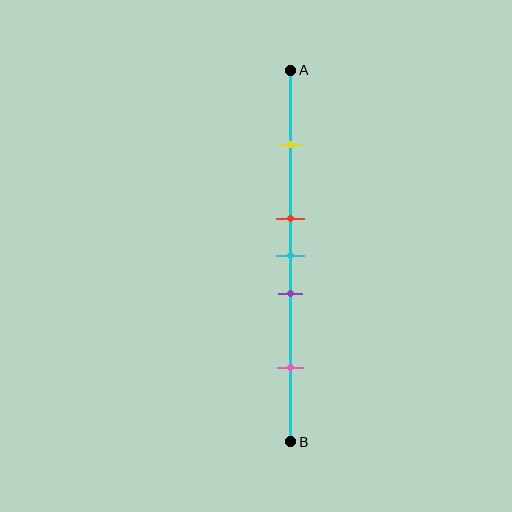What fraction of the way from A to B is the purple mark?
The purple mark is approximately 60% (0.6) of the way from A to B.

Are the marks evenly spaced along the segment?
No, the marks are not evenly spaced.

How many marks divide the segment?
There are 5 marks dividing the segment.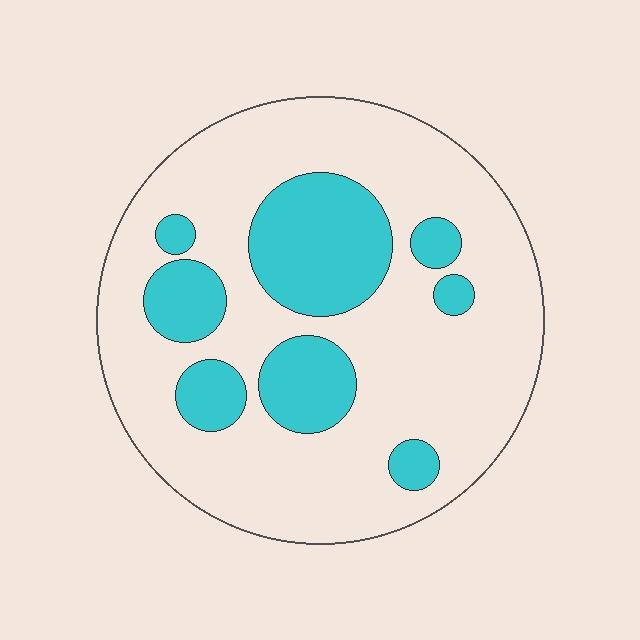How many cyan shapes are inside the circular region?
8.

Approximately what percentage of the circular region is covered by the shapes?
Approximately 25%.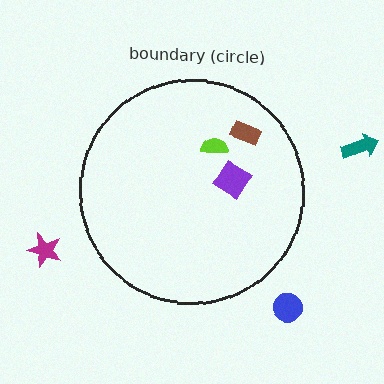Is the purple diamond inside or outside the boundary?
Inside.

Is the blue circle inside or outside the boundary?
Outside.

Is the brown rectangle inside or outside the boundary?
Inside.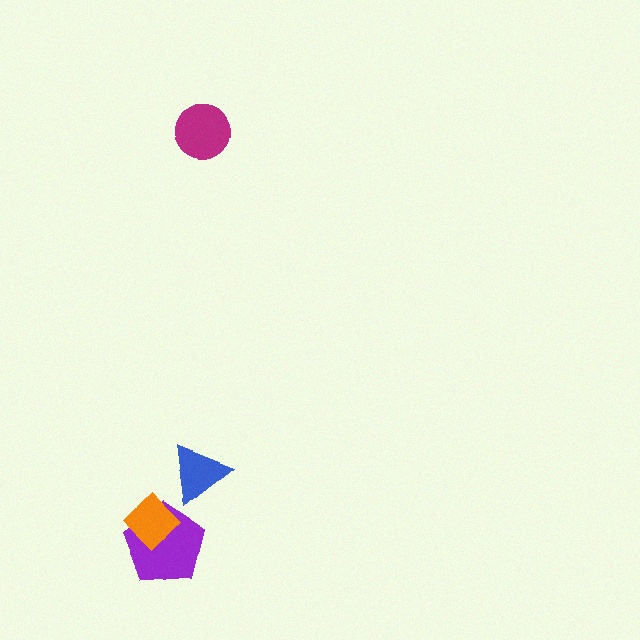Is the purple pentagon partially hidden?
Yes, it is partially covered by another shape.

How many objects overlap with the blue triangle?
0 objects overlap with the blue triangle.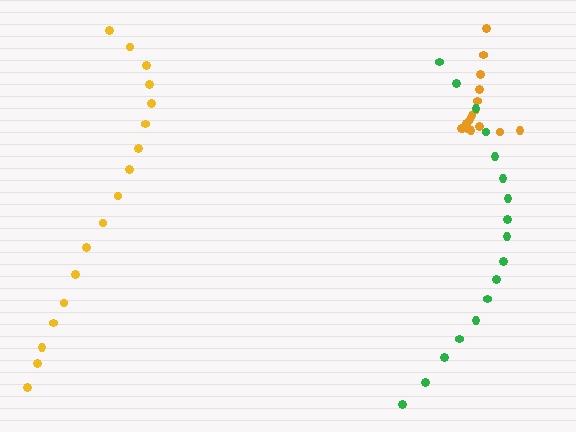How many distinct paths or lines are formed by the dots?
There are 3 distinct paths.